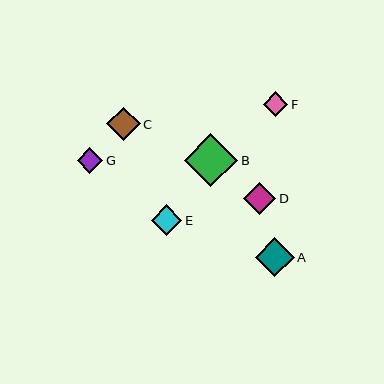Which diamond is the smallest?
Diamond F is the smallest with a size of approximately 25 pixels.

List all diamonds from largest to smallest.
From largest to smallest: B, A, C, D, E, G, F.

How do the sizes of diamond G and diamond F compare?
Diamond G and diamond F are approximately the same size.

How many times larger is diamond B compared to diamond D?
Diamond B is approximately 1.6 times the size of diamond D.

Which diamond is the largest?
Diamond B is the largest with a size of approximately 53 pixels.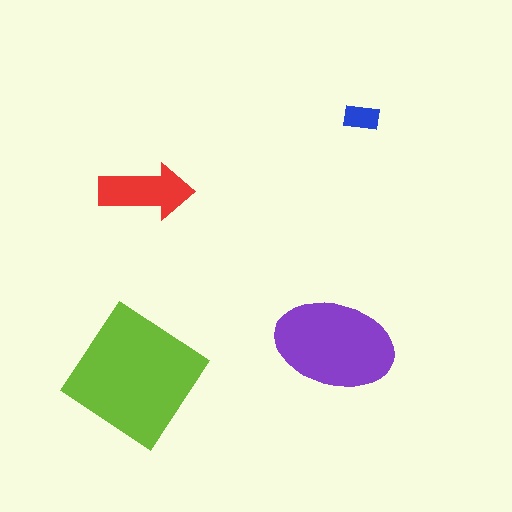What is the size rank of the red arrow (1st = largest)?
3rd.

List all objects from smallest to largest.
The blue rectangle, the red arrow, the purple ellipse, the lime diamond.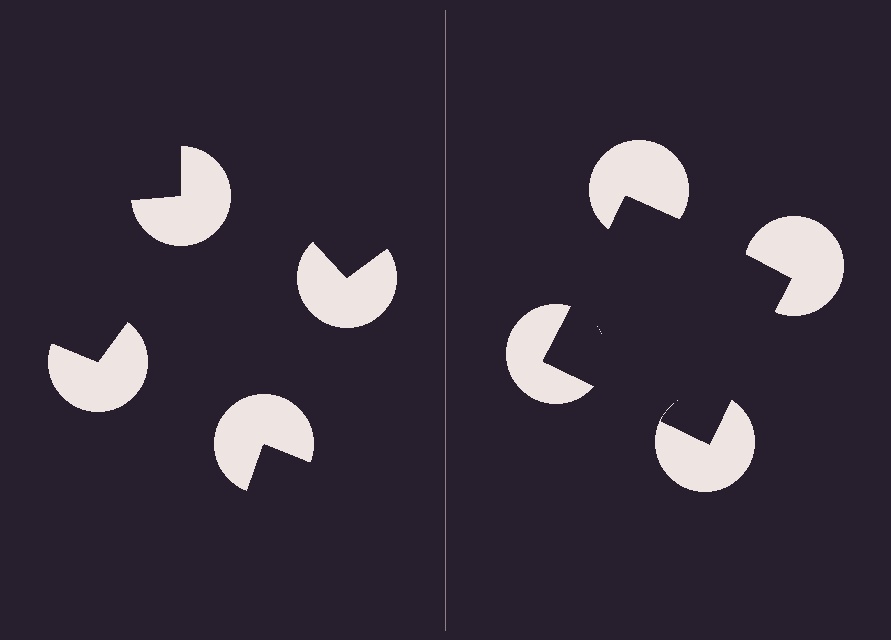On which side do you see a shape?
An illusory square appears on the right side. On the left side the wedge cuts are rotated, so no coherent shape forms.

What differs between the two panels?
The pac-man discs are positioned identically on both sides; only the wedge orientations differ. On the right they align to a square; on the left they are misaligned.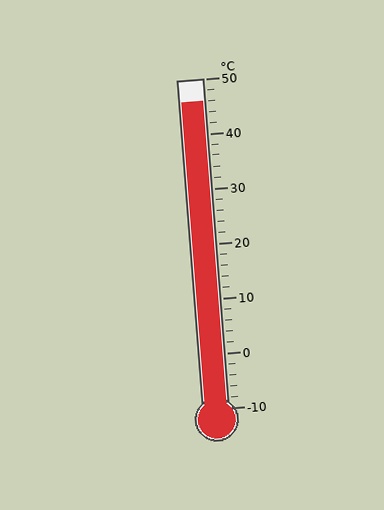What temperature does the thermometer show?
The thermometer shows approximately 46°C.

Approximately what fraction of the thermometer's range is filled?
The thermometer is filled to approximately 95% of its range.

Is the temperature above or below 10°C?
The temperature is above 10°C.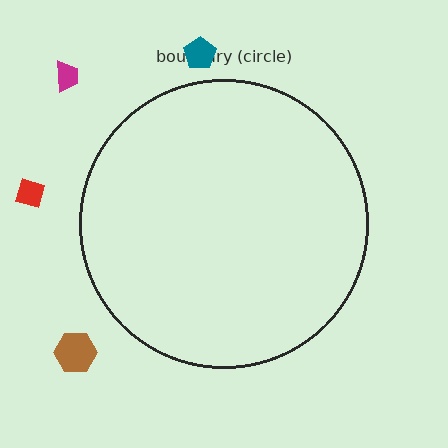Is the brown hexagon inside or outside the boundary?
Outside.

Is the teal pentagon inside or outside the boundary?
Outside.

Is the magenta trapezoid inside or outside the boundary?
Outside.